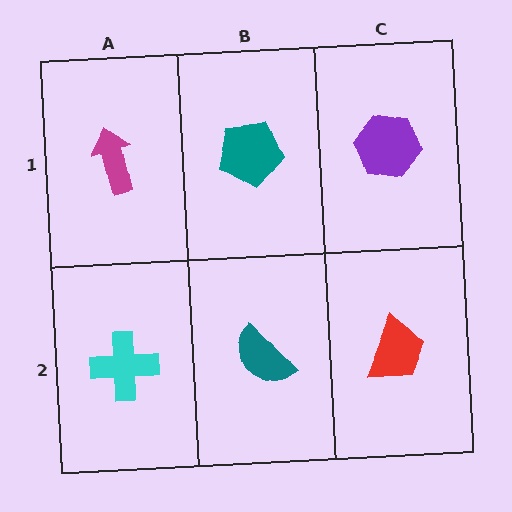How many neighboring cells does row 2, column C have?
2.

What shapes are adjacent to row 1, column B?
A teal semicircle (row 2, column B), a magenta arrow (row 1, column A), a purple hexagon (row 1, column C).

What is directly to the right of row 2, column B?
A red trapezoid.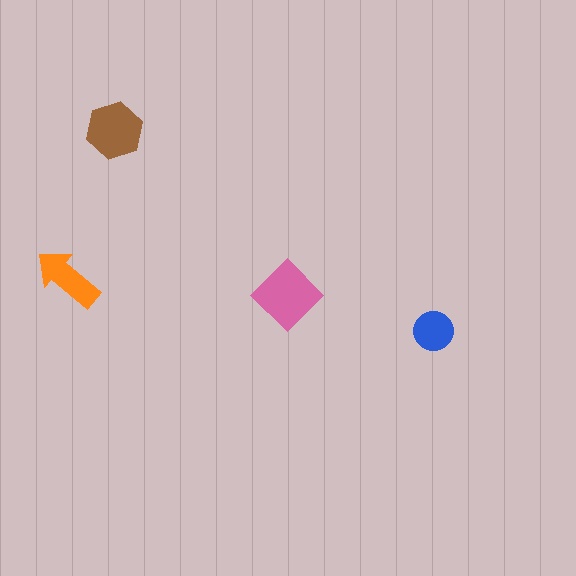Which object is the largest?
The pink diamond.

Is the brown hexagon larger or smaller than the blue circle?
Larger.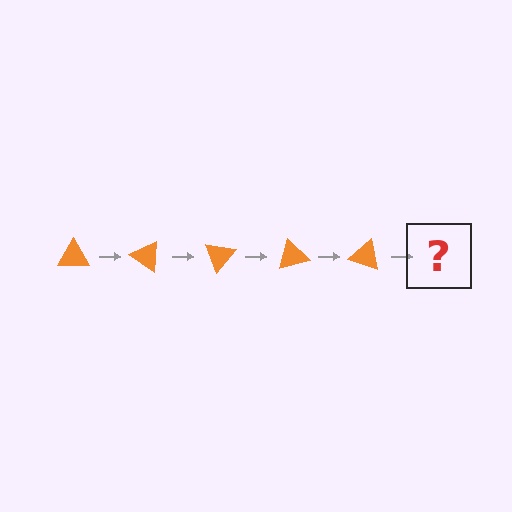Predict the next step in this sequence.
The next step is an orange triangle rotated 175 degrees.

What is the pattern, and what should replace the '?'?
The pattern is that the triangle rotates 35 degrees each step. The '?' should be an orange triangle rotated 175 degrees.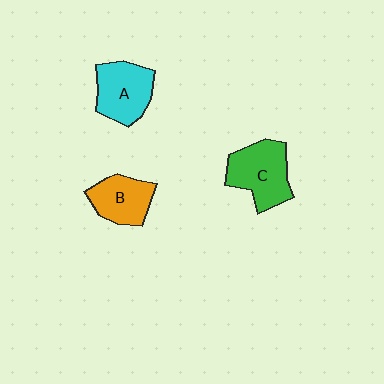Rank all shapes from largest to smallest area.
From largest to smallest: C (green), A (cyan), B (orange).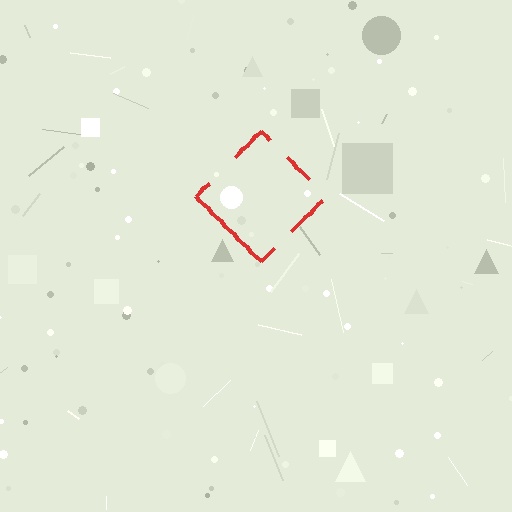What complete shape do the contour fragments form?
The contour fragments form a diamond.